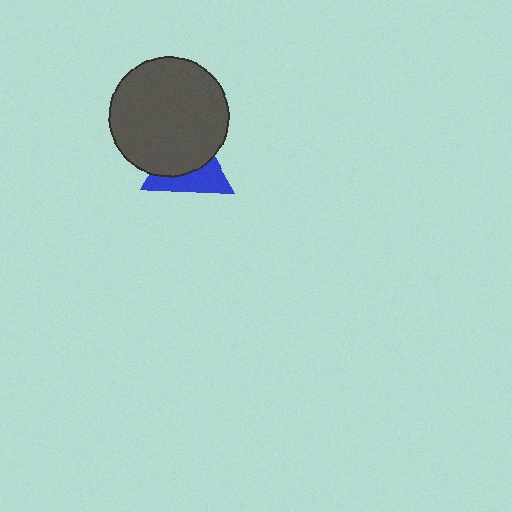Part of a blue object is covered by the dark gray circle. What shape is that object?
It is a triangle.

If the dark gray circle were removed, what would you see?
You would see the complete blue triangle.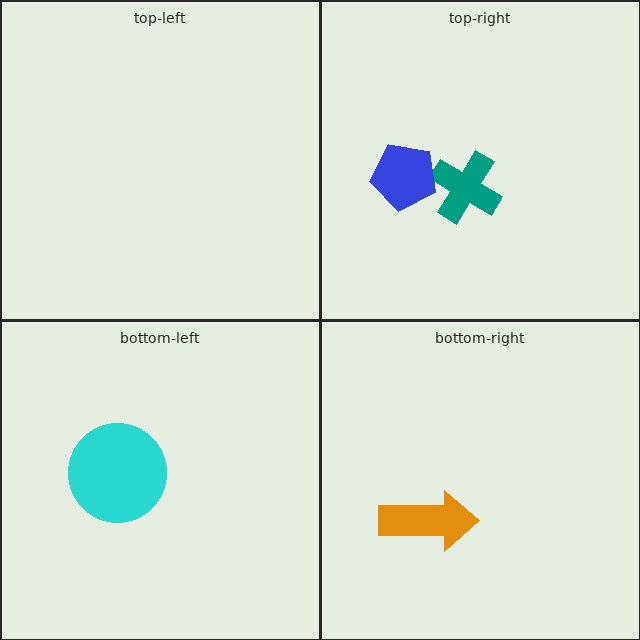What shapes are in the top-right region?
The teal cross, the blue pentagon.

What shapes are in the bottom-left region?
The cyan circle.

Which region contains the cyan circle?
The bottom-left region.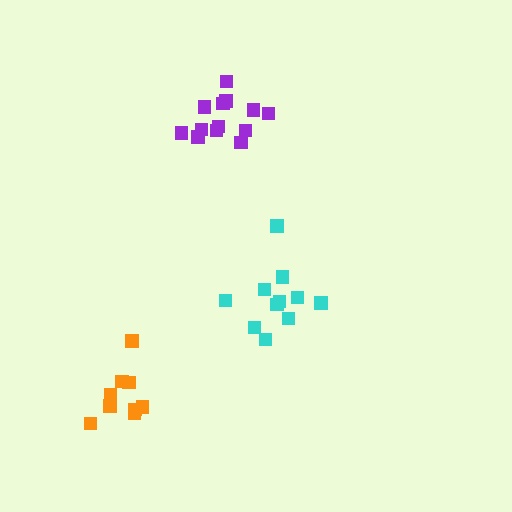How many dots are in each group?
Group 1: 11 dots, Group 2: 13 dots, Group 3: 9 dots (33 total).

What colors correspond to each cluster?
The clusters are colored: cyan, purple, orange.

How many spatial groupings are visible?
There are 3 spatial groupings.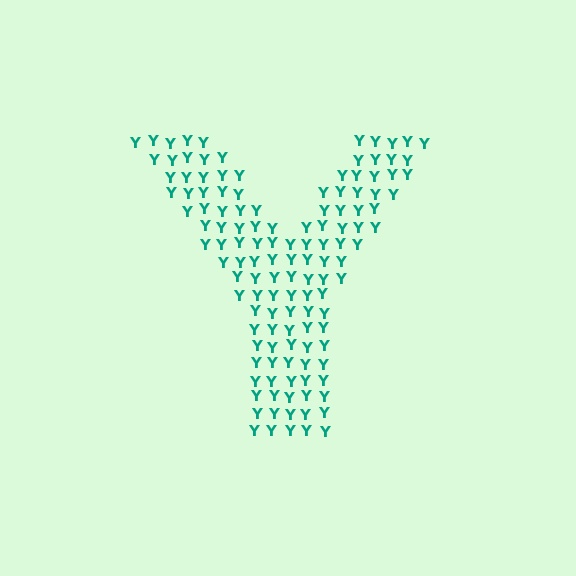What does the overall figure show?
The overall figure shows the letter Y.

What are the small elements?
The small elements are letter Y's.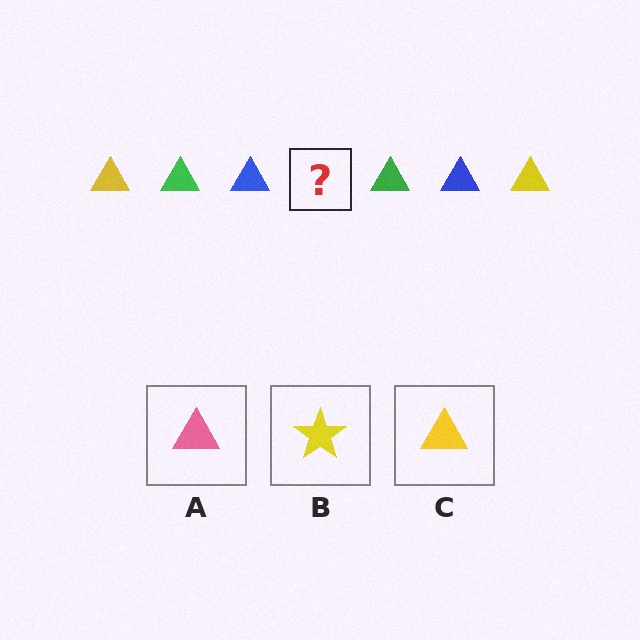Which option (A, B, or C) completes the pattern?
C.